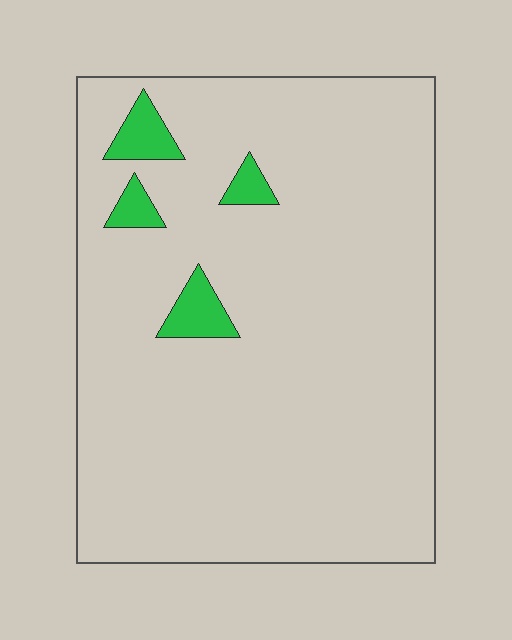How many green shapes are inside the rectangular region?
4.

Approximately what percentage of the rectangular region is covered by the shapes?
Approximately 5%.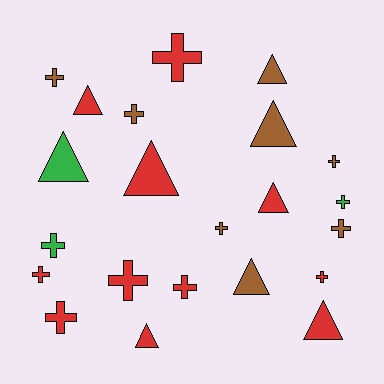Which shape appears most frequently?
Cross, with 13 objects.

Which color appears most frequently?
Red, with 11 objects.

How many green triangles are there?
There is 1 green triangle.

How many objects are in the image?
There are 22 objects.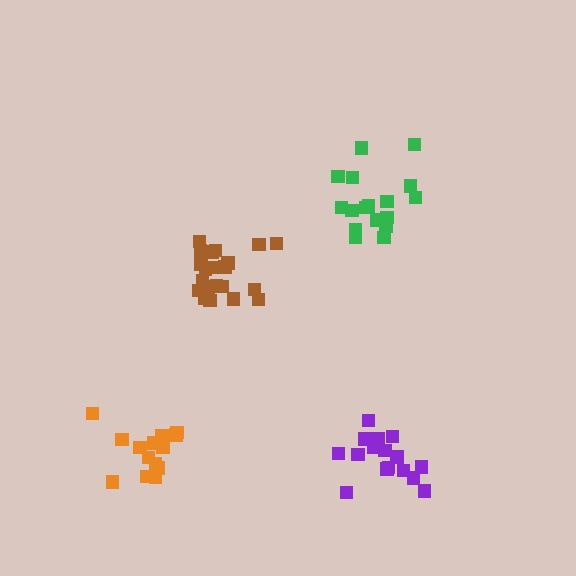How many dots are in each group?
Group 1: 21 dots, Group 2: 18 dots, Group 3: 15 dots, Group 4: 17 dots (71 total).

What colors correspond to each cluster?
The clusters are colored: brown, green, orange, purple.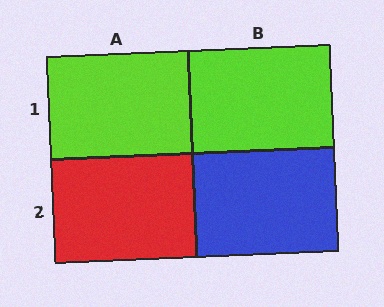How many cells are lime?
2 cells are lime.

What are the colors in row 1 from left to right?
Lime, lime.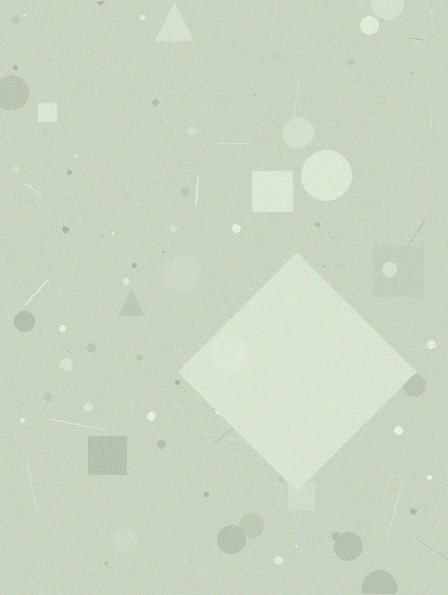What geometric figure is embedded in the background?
A diamond is embedded in the background.